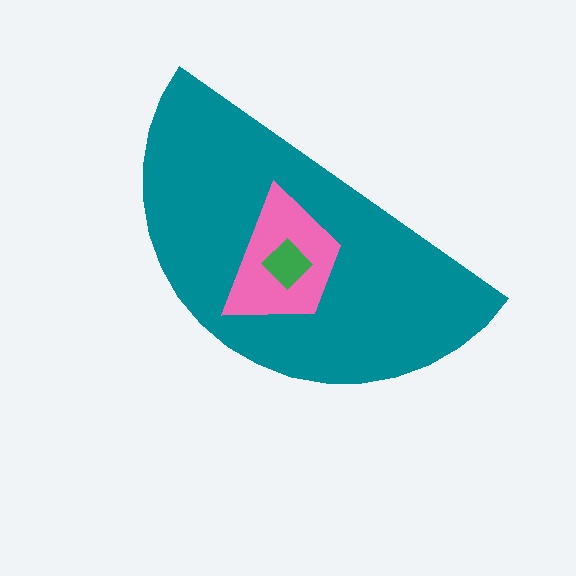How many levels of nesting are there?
3.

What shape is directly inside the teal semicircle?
The pink trapezoid.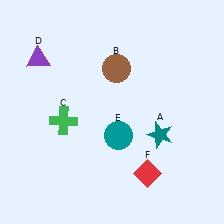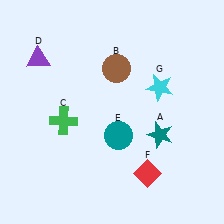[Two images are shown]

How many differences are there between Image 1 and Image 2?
There is 1 difference between the two images.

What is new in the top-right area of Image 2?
A cyan star (G) was added in the top-right area of Image 2.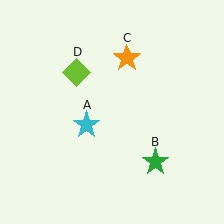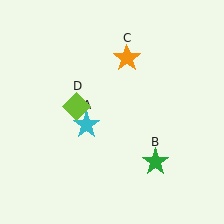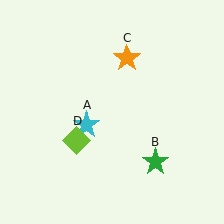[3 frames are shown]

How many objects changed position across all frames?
1 object changed position: lime diamond (object D).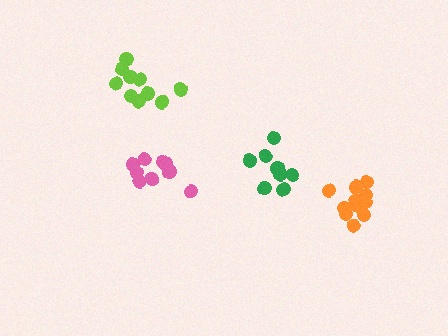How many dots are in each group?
Group 1: 13 dots, Group 2: 9 dots, Group 3: 9 dots, Group 4: 10 dots (41 total).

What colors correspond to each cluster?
The clusters are colored: orange, pink, green, lime.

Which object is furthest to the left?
The lime cluster is leftmost.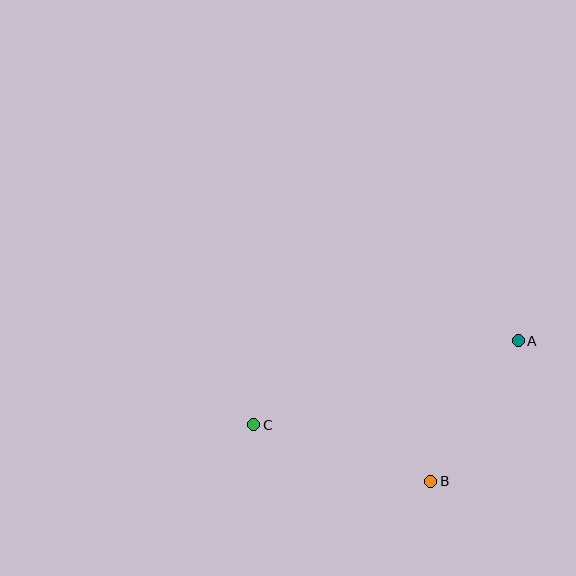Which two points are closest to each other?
Points A and B are closest to each other.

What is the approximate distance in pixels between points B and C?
The distance between B and C is approximately 186 pixels.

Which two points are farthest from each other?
Points A and C are farthest from each other.